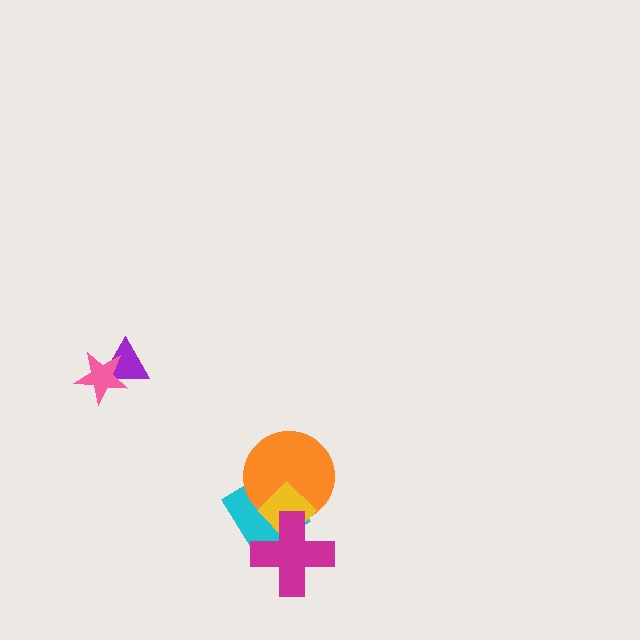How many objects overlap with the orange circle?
3 objects overlap with the orange circle.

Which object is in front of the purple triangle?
The pink star is in front of the purple triangle.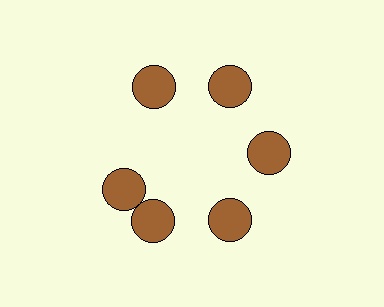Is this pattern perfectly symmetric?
No. The 6 brown circles are arranged in a ring, but one element near the 9 o'clock position is rotated out of alignment along the ring, breaking the 6-fold rotational symmetry.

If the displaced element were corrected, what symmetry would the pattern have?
It would have 6-fold rotational symmetry — the pattern would map onto itself every 60 degrees.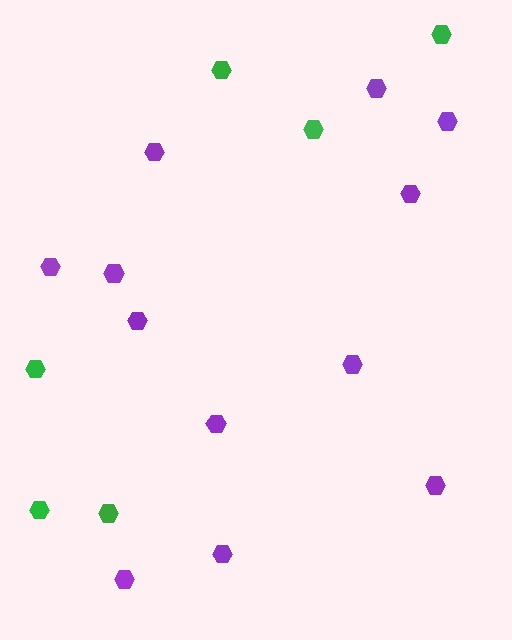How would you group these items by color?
There are 2 groups: one group of green hexagons (6) and one group of purple hexagons (12).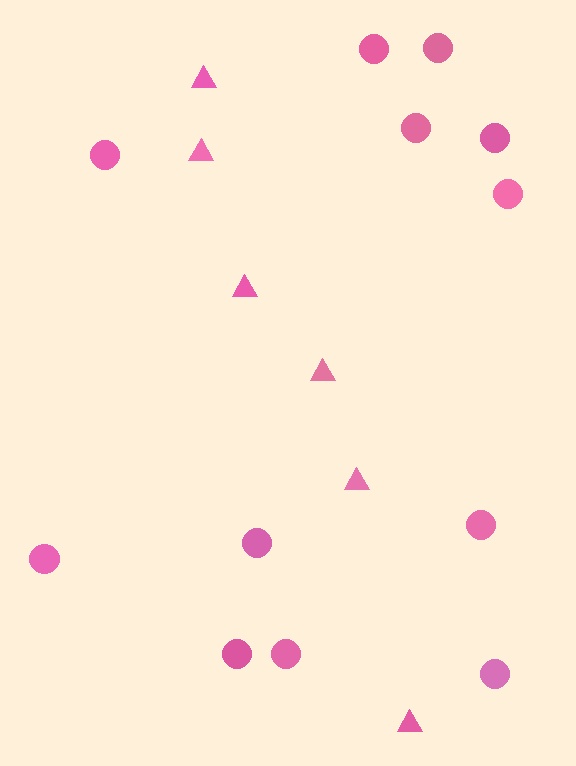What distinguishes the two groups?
There are 2 groups: one group of circles (12) and one group of triangles (6).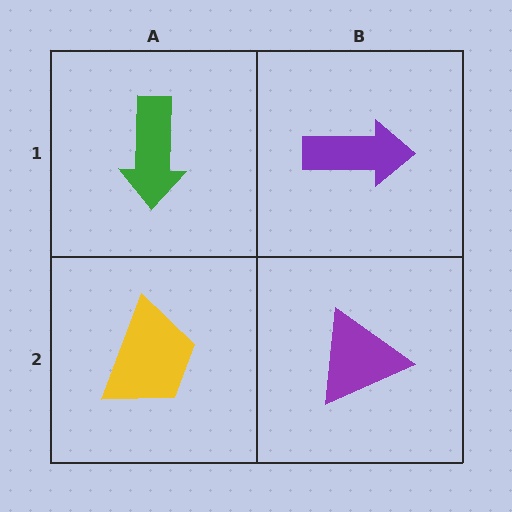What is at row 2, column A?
A yellow trapezoid.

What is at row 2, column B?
A purple triangle.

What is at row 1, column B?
A purple arrow.